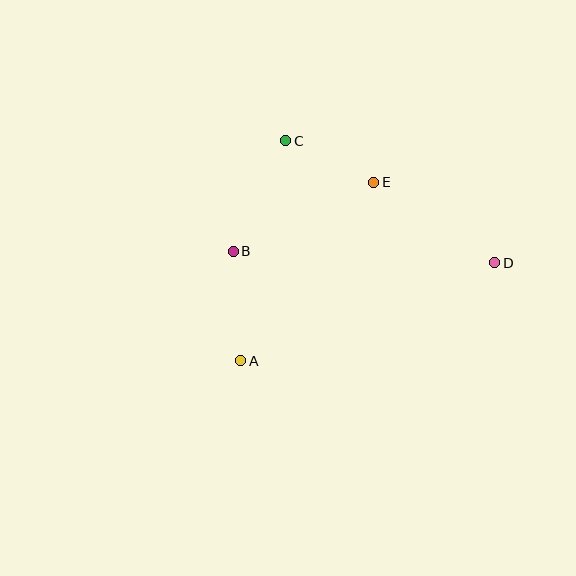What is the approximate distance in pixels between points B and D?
The distance between B and D is approximately 262 pixels.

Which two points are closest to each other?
Points C and E are closest to each other.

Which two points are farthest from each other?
Points A and D are farthest from each other.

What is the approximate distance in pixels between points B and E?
The distance between B and E is approximately 157 pixels.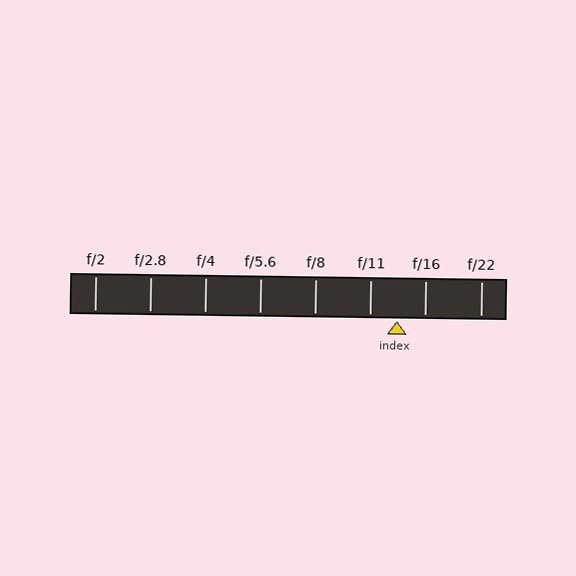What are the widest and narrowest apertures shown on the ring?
The widest aperture shown is f/2 and the narrowest is f/22.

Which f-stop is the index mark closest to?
The index mark is closest to f/11.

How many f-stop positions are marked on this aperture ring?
There are 8 f-stop positions marked.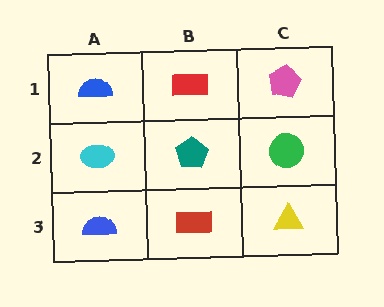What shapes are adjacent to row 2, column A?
A blue semicircle (row 1, column A), a blue semicircle (row 3, column A), a teal pentagon (row 2, column B).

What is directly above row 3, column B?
A teal pentagon.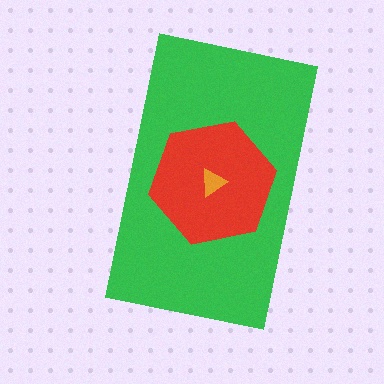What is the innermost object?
The orange triangle.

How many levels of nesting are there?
3.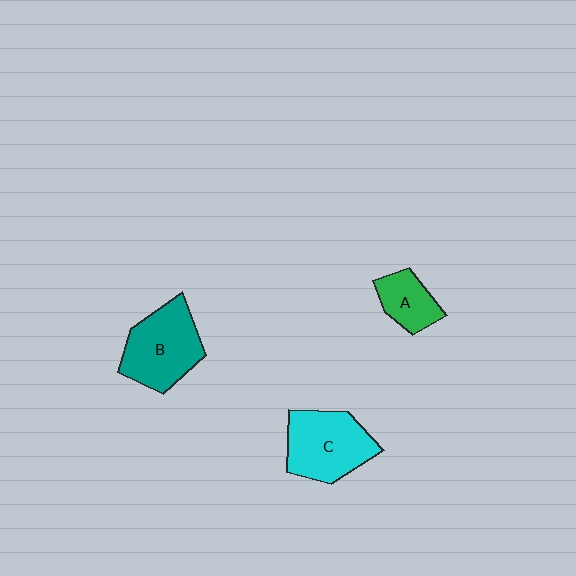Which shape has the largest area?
Shape B (teal).